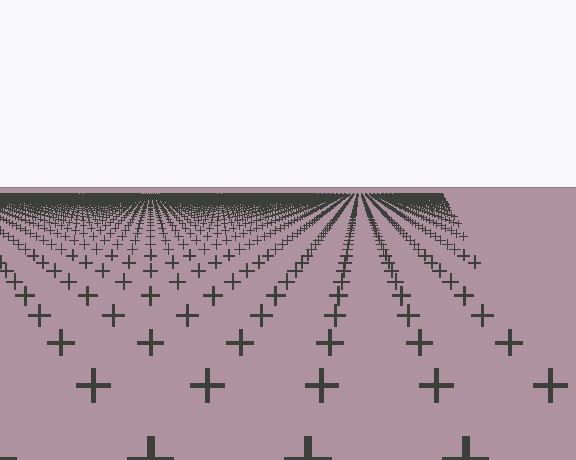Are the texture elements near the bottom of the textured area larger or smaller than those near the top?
Larger. Near the bottom, elements are closer to the viewer and appear at a bigger on-screen size.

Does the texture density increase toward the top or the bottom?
Density increases toward the top.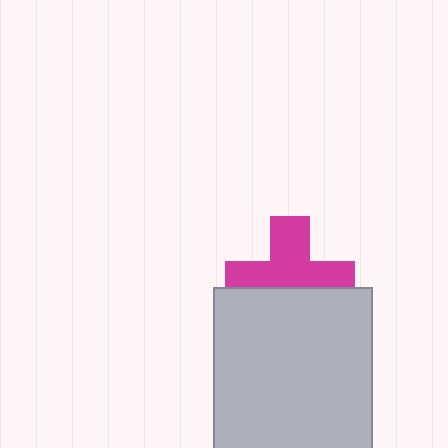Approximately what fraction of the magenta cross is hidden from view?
Roughly 39% of the magenta cross is hidden behind the light gray rectangle.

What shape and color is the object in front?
The object in front is a light gray rectangle.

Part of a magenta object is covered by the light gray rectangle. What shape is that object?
It is a cross.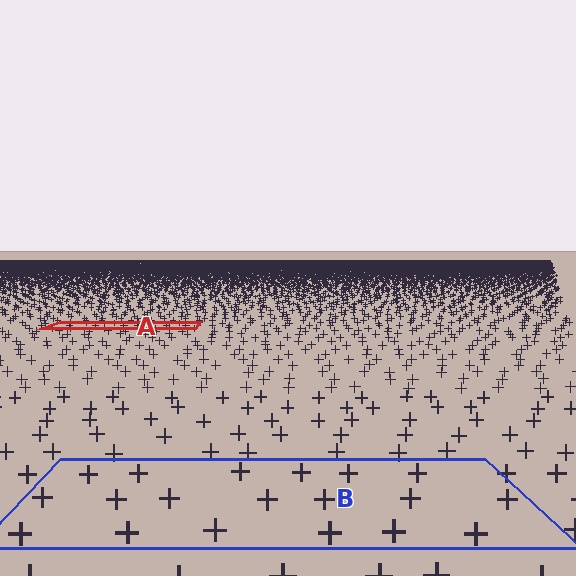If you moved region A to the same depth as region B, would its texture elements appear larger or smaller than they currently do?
They would appear larger. At a closer depth, the same texture elements are projected at a bigger on-screen size.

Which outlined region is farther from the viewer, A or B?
Region A is farther from the viewer — the texture elements inside it appear smaller and more densely packed.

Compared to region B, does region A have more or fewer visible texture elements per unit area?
Region A has more texture elements per unit area — they are packed more densely because it is farther away.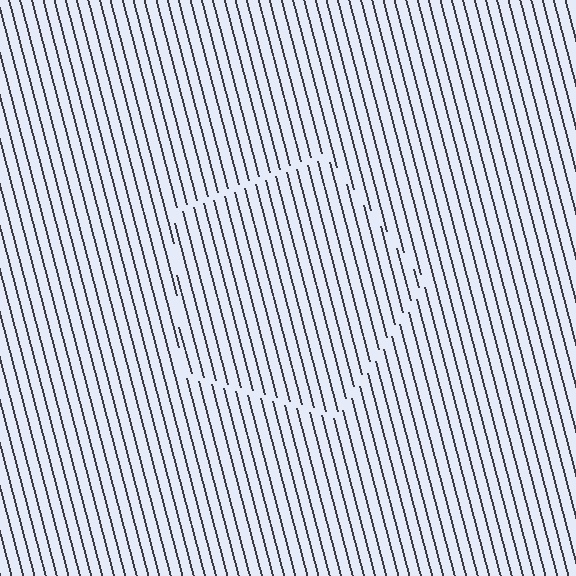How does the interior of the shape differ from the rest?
The interior of the shape contains the same grating, shifted by half a period — the contour is defined by the phase discontinuity where line-ends from the inner and outer gratings abut.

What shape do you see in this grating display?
An illusory pentagon. The interior of the shape contains the same grating, shifted by half a period — the contour is defined by the phase discontinuity where line-ends from the inner and outer gratings abut.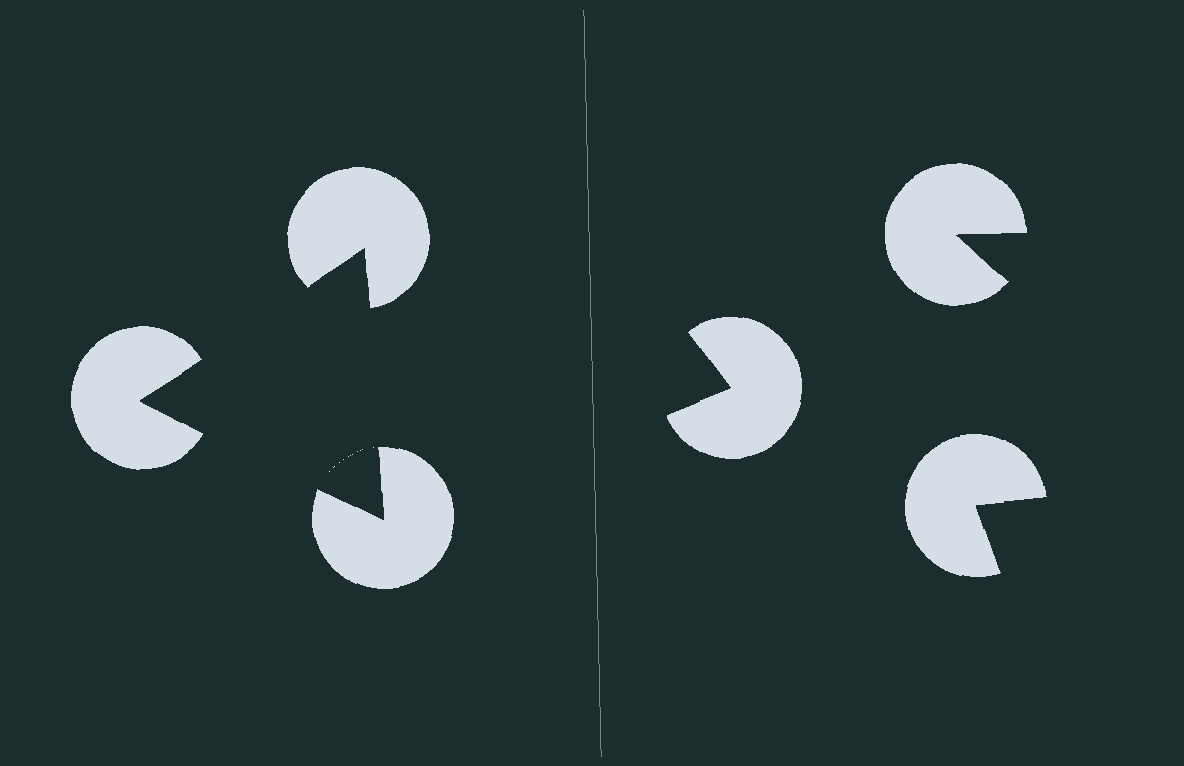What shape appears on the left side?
An illusory triangle.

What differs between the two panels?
The pac-man discs are positioned identically on both sides; only the wedge orientations differ. On the left they align to a triangle; on the right they are misaligned.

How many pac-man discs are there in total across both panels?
6 — 3 on each side.